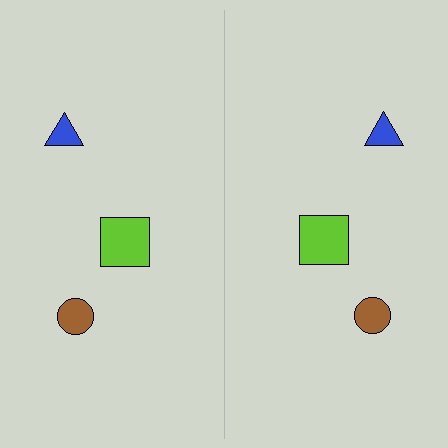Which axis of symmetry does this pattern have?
The pattern has a vertical axis of symmetry running through the center of the image.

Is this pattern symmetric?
Yes, this pattern has bilateral (reflection) symmetry.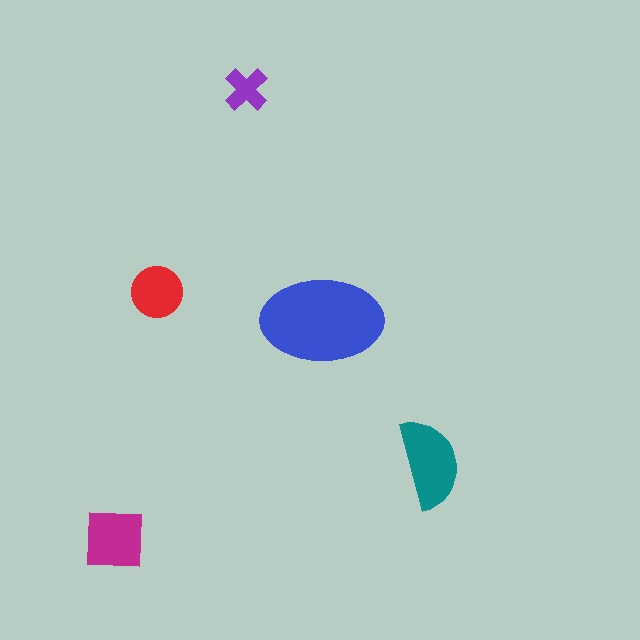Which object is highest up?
The purple cross is topmost.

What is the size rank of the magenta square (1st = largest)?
3rd.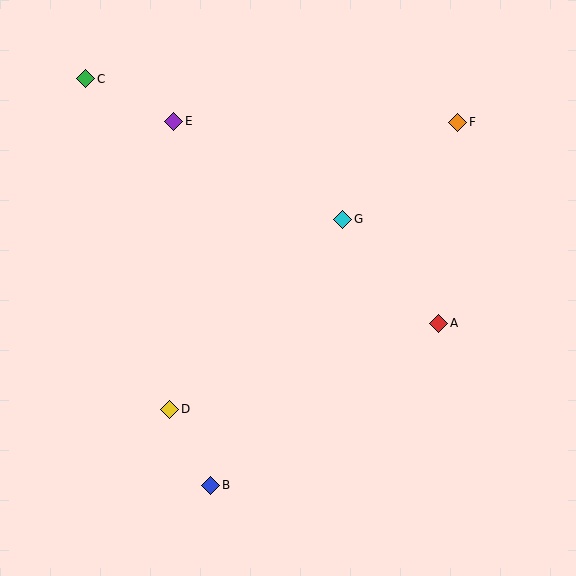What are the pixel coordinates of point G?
Point G is at (343, 219).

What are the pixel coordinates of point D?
Point D is at (170, 409).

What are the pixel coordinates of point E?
Point E is at (174, 121).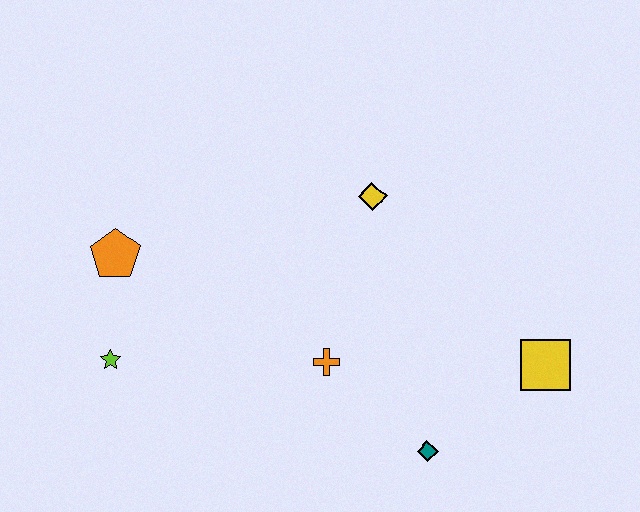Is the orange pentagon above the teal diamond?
Yes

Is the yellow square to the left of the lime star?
No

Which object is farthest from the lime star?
The yellow square is farthest from the lime star.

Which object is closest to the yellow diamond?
The orange cross is closest to the yellow diamond.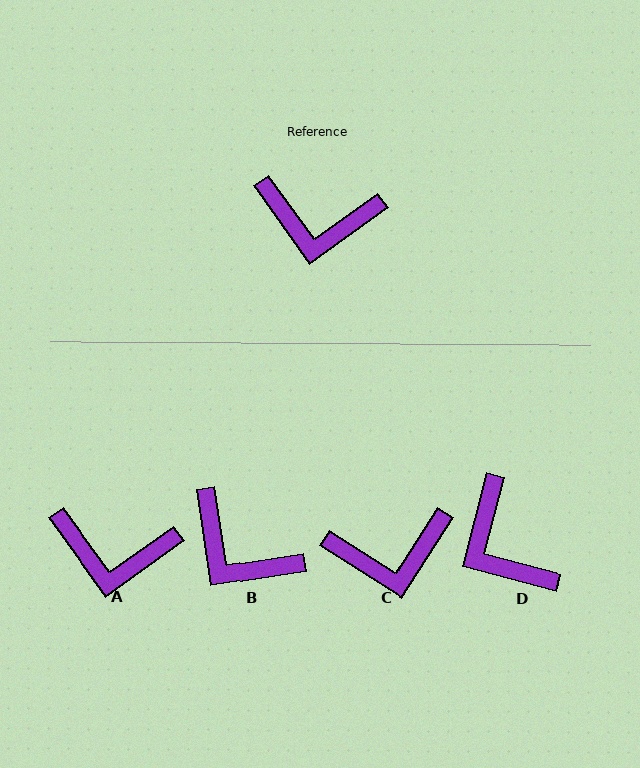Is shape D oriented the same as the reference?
No, it is off by about 50 degrees.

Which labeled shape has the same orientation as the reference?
A.